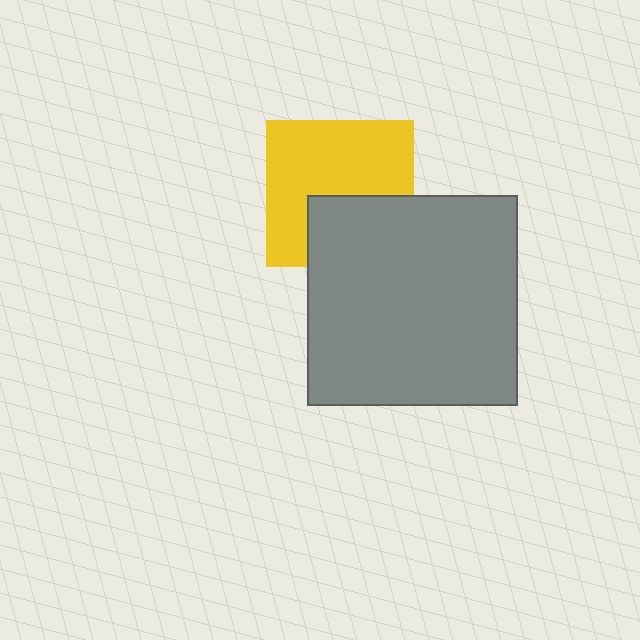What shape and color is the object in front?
The object in front is a gray square.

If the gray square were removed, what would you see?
You would see the complete yellow square.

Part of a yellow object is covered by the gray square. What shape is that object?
It is a square.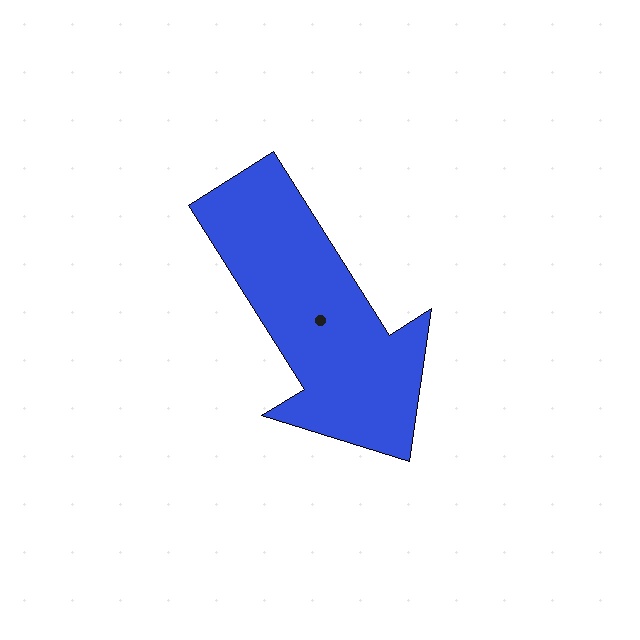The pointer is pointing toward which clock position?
Roughly 5 o'clock.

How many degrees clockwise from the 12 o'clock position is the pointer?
Approximately 148 degrees.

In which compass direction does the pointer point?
Southeast.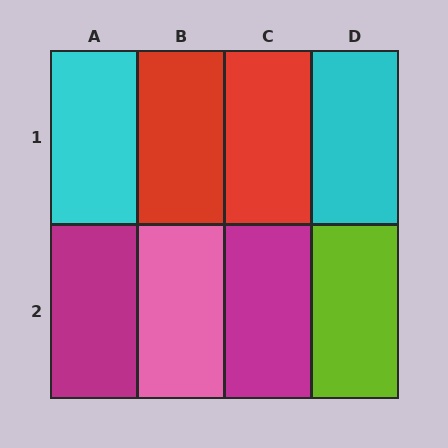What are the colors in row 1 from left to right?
Cyan, red, red, cyan.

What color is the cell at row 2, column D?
Lime.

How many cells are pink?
1 cell is pink.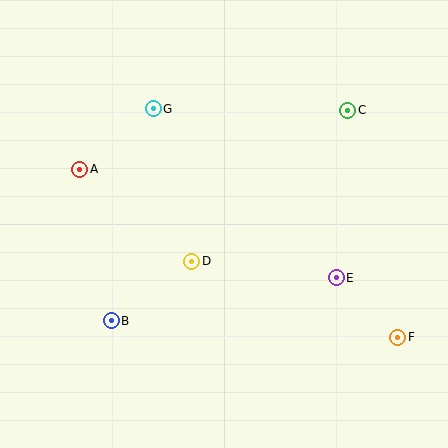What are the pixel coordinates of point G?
Point G is at (153, 109).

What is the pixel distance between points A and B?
The distance between A and B is 155 pixels.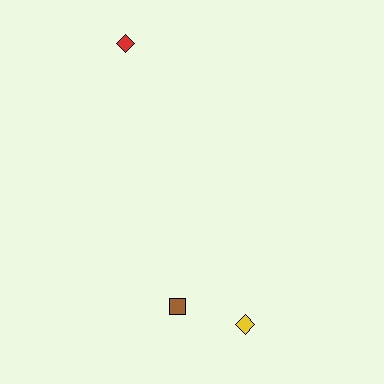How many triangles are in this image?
There are no triangles.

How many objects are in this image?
There are 3 objects.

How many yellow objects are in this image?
There is 1 yellow object.